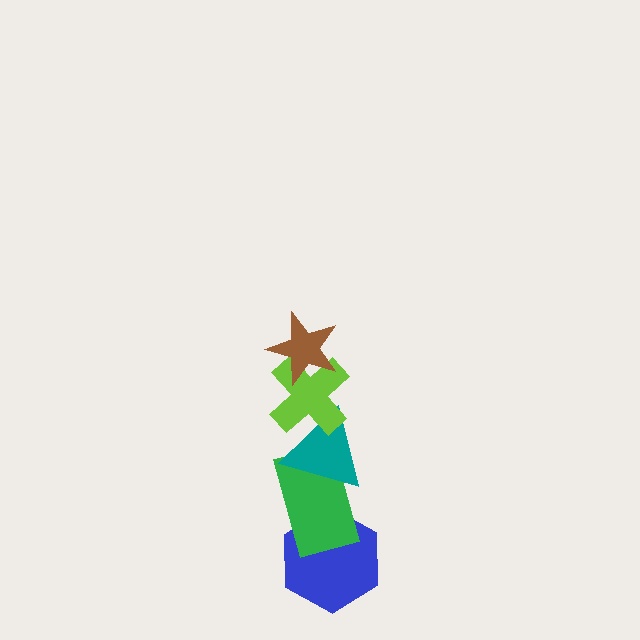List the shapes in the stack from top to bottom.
From top to bottom: the brown star, the lime cross, the teal triangle, the green rectangle, the blue hexagon.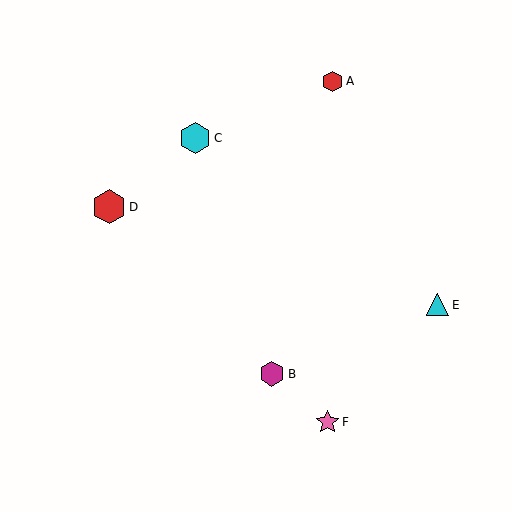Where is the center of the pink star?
The center of the pink star is at (328, 422).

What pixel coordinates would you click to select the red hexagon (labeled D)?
Click at (109, 207) to select the red hexagon D.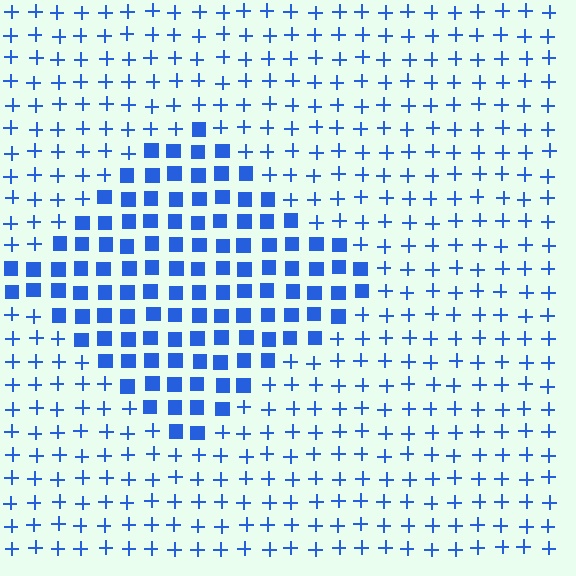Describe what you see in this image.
The image is filled with small blue elements arranged in a uniform grid. A diamond-shaped region contains squares, while the surrounding area contains plus signs. The boundary is defined purely by the change in element shape.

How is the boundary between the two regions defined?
The boundary is defined by a change in element shape: squares inside vs. plus signs outside. All elements share the same color and spacing.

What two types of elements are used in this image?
The image uses squares inside the diamond region and plus signs outside it.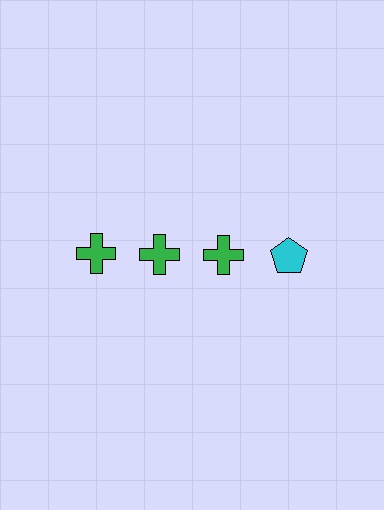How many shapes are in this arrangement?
There are 4 shapes arranged in a grid pattern.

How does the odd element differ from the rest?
It differs in both color (cyan instead of green) and shape (pentagon instead of cross).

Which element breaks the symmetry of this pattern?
The cyan pentagon in the top row, second from right column breaks the symmetry. All other shapes are green crosses.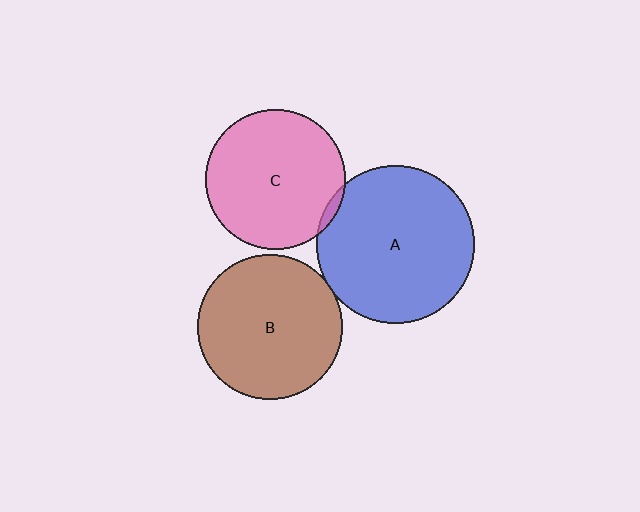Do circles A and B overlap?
Yes.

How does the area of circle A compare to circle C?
Approximately 1.3 times.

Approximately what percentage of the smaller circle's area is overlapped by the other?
Approximately 5%.